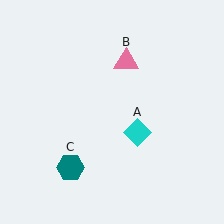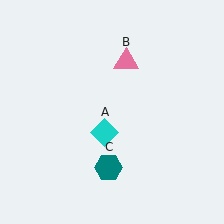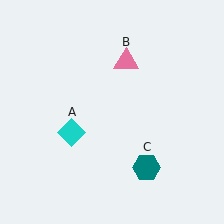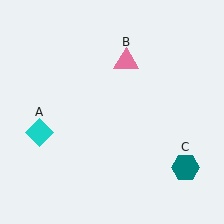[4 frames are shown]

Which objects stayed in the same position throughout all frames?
Pink triangle (object B) remained stationary.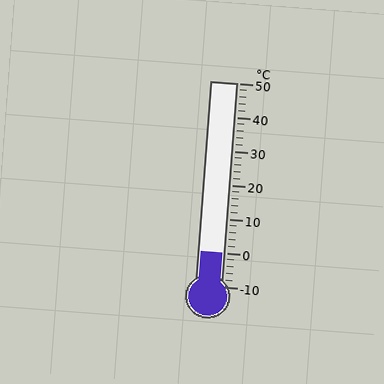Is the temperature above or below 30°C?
The temperature is below 30°C.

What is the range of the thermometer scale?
The thermometer scale ranges from -10°C to 50°C.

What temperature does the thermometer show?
The thermometer shows approximately 0°C.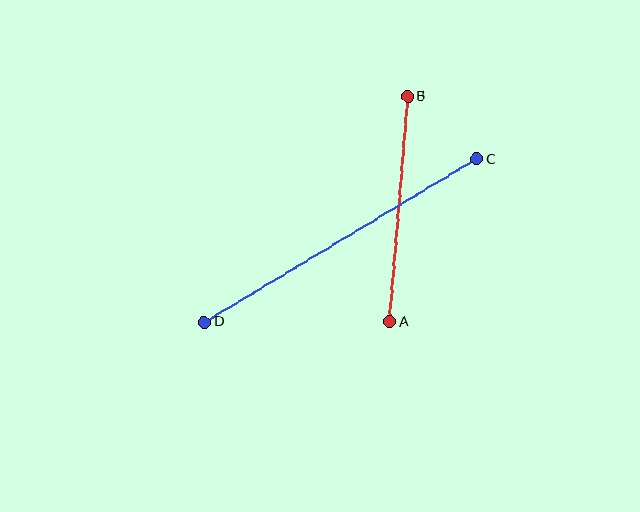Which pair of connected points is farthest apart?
Points C and D are farthest apart.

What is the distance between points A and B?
The distance is approximately 226 pixels.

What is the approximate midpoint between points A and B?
The midpoint is at approximately (399, 209) pixels.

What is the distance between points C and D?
The distance is approximately 318 pixels.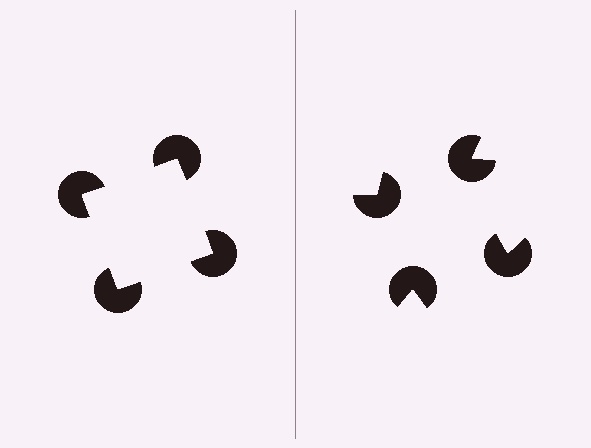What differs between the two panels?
The pac-man discs are positioned identically on both sides; only the wedge orientations differ. On the left they align to a square; on the right they are misaligned.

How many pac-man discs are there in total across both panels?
8 — 4 on each side.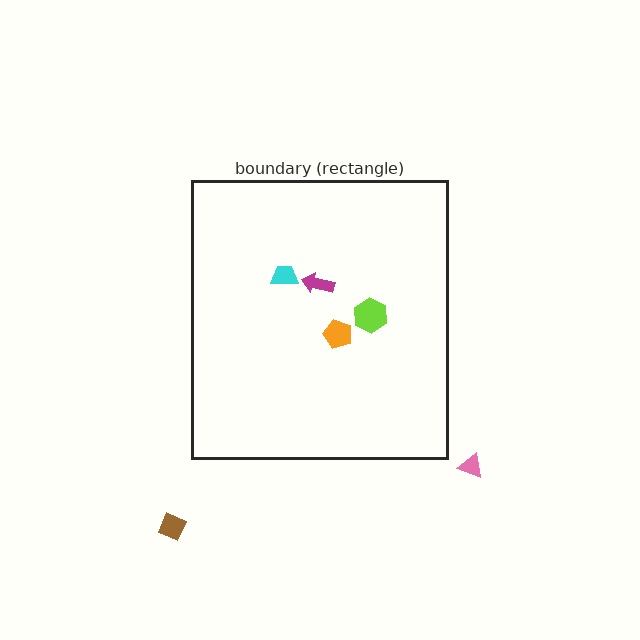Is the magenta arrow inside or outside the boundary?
Inside.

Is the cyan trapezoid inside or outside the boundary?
Inside.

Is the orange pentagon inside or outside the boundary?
Inside.